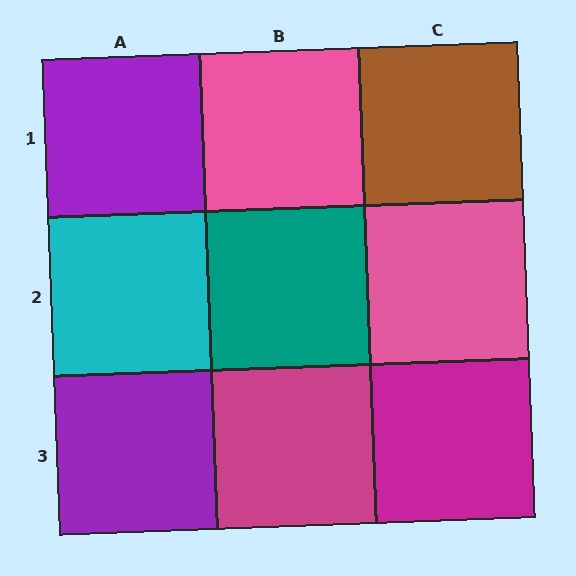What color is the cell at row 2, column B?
Teal.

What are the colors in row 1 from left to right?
Purple, pink, brown.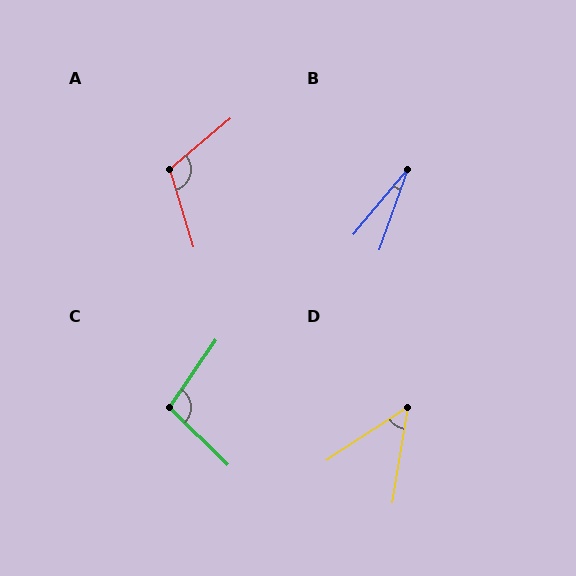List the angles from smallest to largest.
B (20°), D (47°), C (100°), A (113°).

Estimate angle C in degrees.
Approximately 100 degrees.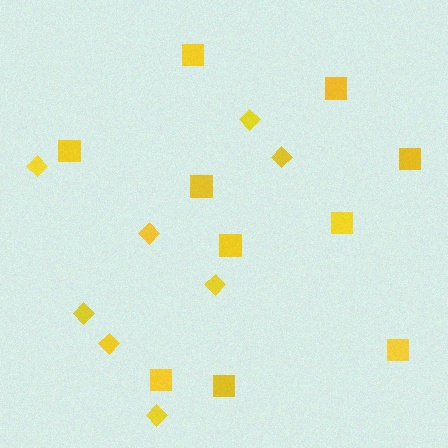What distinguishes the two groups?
There are 2 groups: one group of diamonds (8) and one group of squares (10).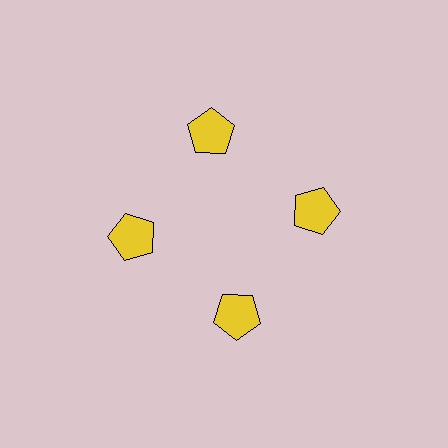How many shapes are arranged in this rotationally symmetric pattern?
There are 4 shapes, arranged in 4 groups of 1.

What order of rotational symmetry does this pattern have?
This pattern has 4-fold rotational symmetry.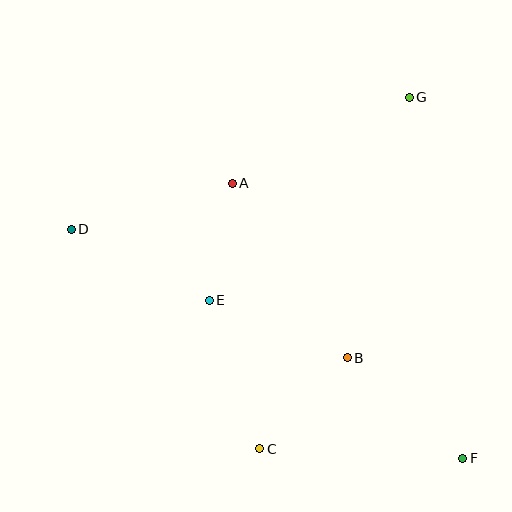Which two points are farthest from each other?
Points D and F are farthest from each other.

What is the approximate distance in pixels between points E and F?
The distance between E and F is approximately 298 pixels.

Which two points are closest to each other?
Points A and E are closest to each other.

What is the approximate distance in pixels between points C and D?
The distance between C and D is approximately 289 pixels.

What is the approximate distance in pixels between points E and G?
The distance between E and G is approximately 285 pixels.